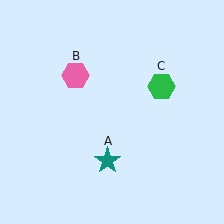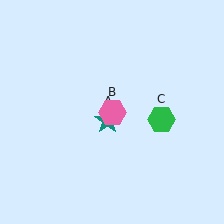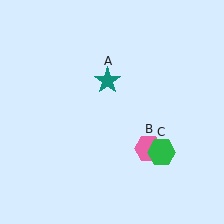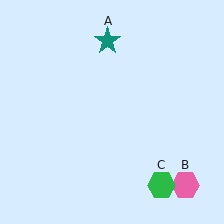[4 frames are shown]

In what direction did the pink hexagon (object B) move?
The pink hexagon (object B) moved down and to the right.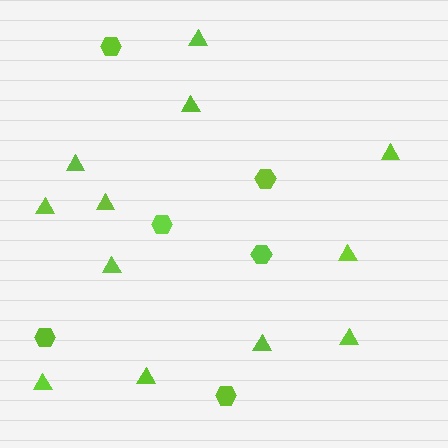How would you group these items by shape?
There are 2 groups: one group of triangles (12) and one group of hexagons (6).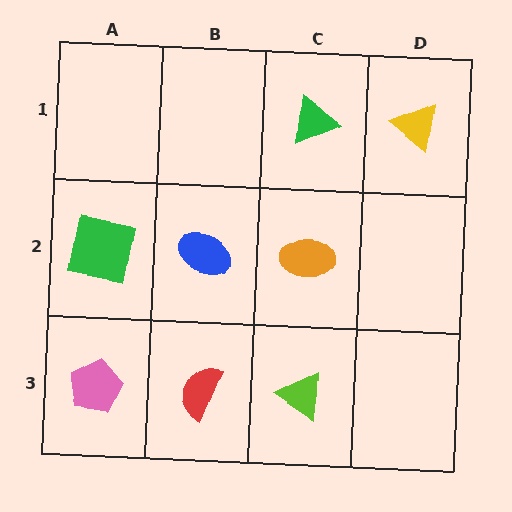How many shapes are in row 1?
2 shapes.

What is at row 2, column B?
A blue ellipse.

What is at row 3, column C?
A lime triangle.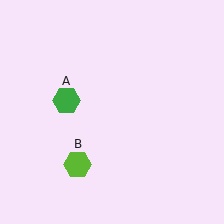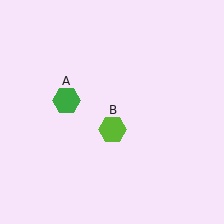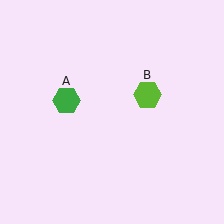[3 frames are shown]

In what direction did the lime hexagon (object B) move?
The lime hexagon (object B) moved up and to the right.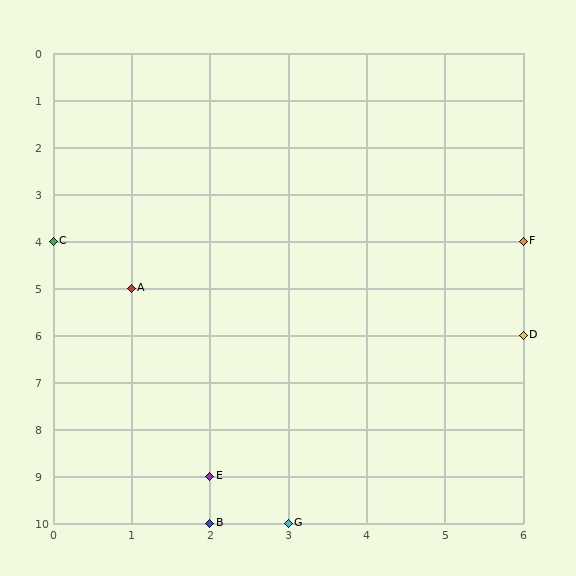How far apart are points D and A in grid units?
Points D and A are 5 columns and 1 row apart (about 5.1 grid units diagonally).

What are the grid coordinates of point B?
Point B is at grid coordinates (2, 10).